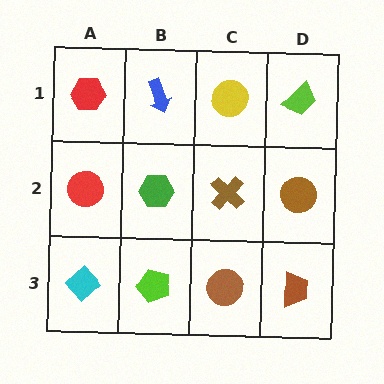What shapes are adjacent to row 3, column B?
A green hexagon (row 2, column B), a cyan diamond (row 3, column A), a brown circle (row 3, column C).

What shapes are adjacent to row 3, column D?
A brown circle (row 2, column D), a brown circle (row 3, column C).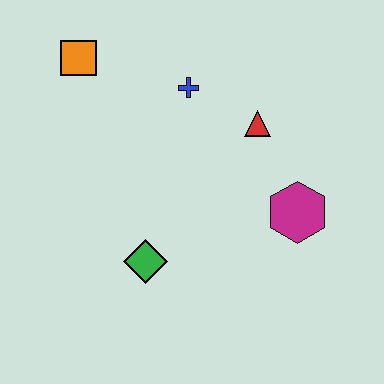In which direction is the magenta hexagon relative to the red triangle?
The magenta hexagon is below the red triangle.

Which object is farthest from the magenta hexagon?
The orange square is farthest from the magenta hexagon.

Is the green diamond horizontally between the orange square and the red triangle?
Yes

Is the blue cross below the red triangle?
No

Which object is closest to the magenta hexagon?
The red triangle is closest to the magenta hexagon.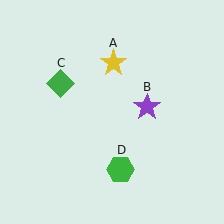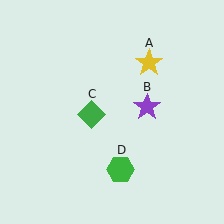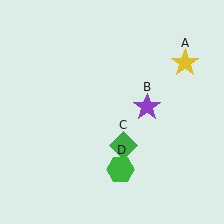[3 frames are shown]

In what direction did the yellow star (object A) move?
The yellow star (object A) moved right.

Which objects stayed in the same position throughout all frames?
Purple star (object B) and green hexagon (object D) remained stationary.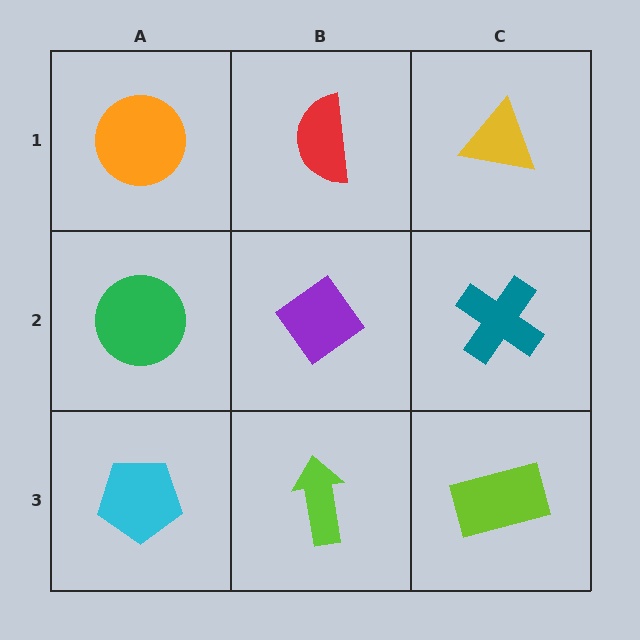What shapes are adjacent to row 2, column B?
A red semicircle (row 1, column B), a lime arrow (row 3, column B), a green circle (row 2, column A), a teal cross (row 2, column C).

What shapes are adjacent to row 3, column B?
A purple diamond (row 2, column B), a cyan pentagon (row 3, column A), a lime rectangle (row 3, column C).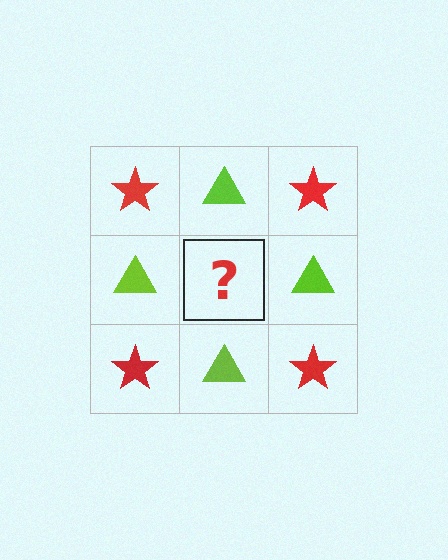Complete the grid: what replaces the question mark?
The question mark should be replaced with a red star.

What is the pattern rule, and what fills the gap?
The rule is that it alternates red star and lime triangle in a checkerboard pattern. The gap should be filled with a red star.